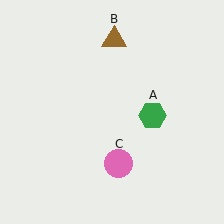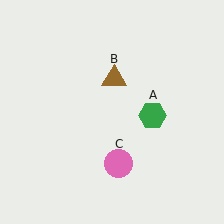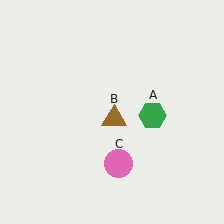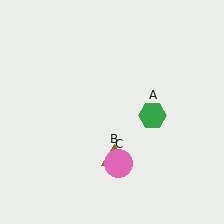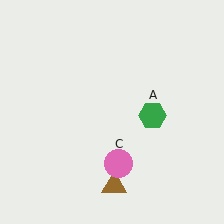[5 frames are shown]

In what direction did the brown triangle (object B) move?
The brown triangle (object B) moved down.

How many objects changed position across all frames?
1 object changed position: brown triangle (object B).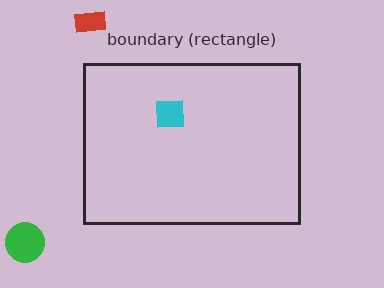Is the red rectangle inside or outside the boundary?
Outside.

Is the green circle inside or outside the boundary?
Outside.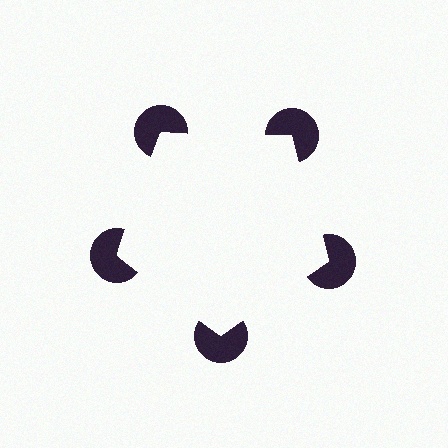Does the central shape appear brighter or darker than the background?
It typically appears slightly brighter than the background, even though no actual brightness change is drawn.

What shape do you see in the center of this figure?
An illusory pentagon — its edges are inferred from the aligned wedge cuts in the pac-man discs, not physically drawn.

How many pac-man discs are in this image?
There are 5 — one at each vertex of the illusory pentagon.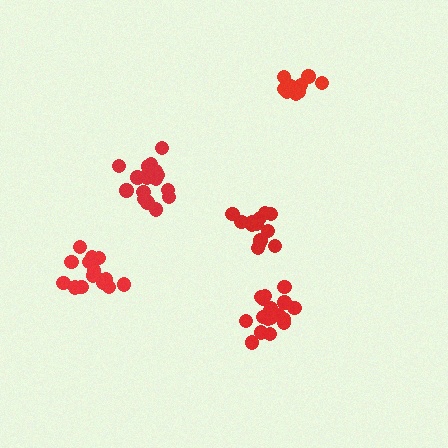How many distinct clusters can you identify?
There are 5 distinct clusters.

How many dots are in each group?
Group 1: 13 dots, Group 2: 18 dots, Group 3: 17 dots, Group 4: 12 dots, Group 5: 15 dots (75 total).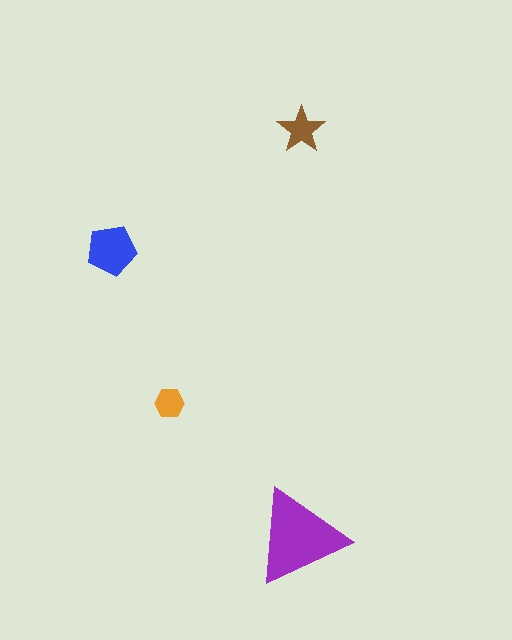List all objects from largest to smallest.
The purple triangle, the blue pentagon, the brown star, the orange hexagon.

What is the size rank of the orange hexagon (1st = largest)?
4th.